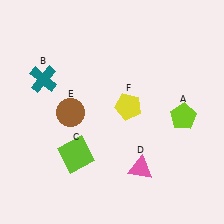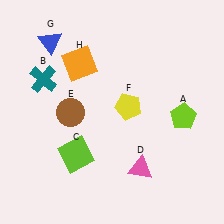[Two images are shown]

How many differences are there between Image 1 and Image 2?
There are 2 differences between the two images.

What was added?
A blue triangle (G), an orange square (H) were added in Image 2.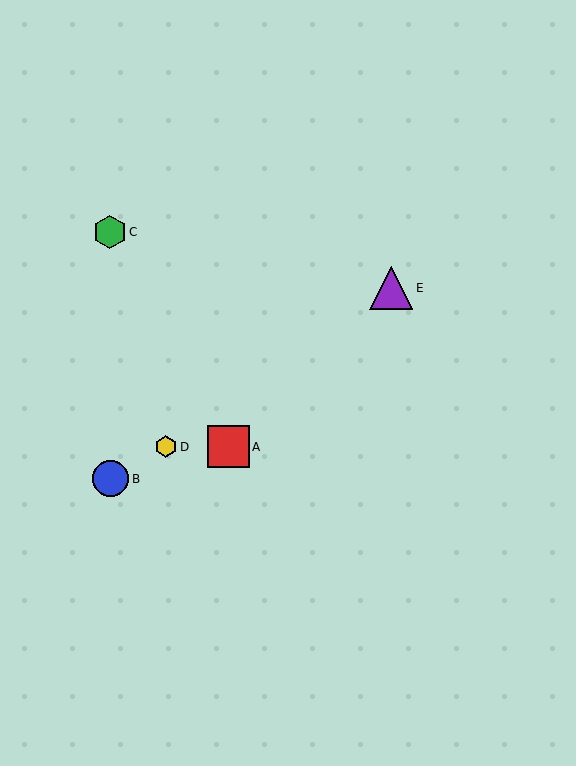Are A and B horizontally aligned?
No, A is at y≈447 and B is at y≈479.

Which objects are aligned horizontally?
Objects A, D are aligned horizontally.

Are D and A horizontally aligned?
Yes, both are at y≈447.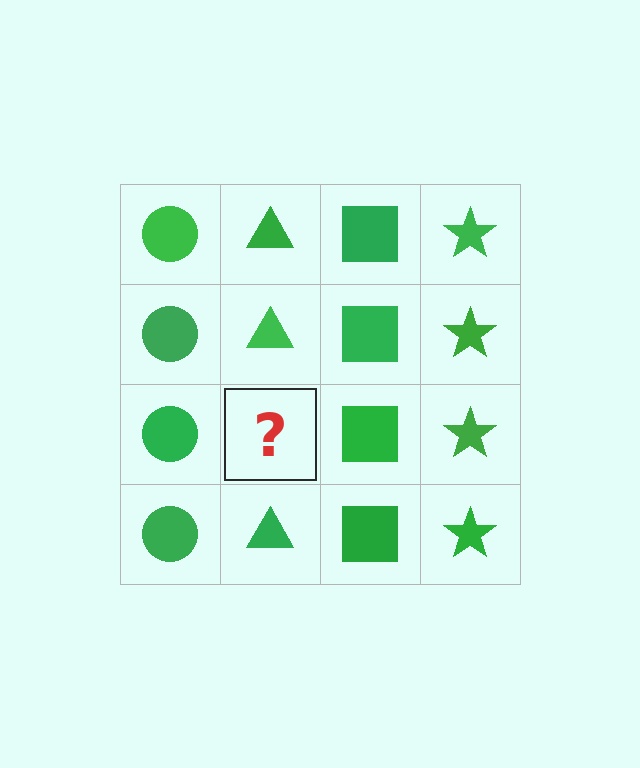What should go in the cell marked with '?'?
The missing cell should contain a green triangle.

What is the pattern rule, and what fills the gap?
The rule is that each column has a consistent shape. The gap should be filled with a green triangle.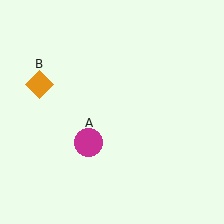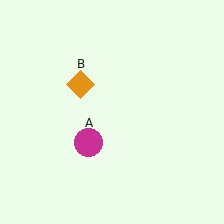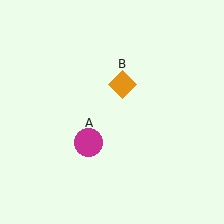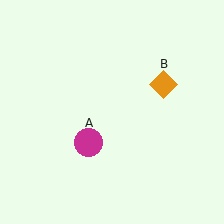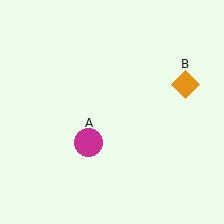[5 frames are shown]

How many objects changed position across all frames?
1 object changed position: orange diamond (object B).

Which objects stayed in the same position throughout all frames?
Magenta circle (object A) remained stationary.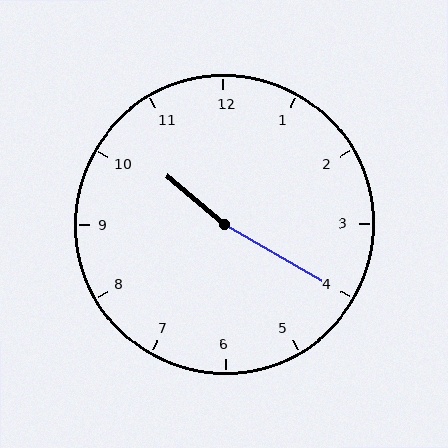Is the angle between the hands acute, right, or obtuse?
It is obtuse.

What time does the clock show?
10:20.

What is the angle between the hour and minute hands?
Approximately 170 degrees.